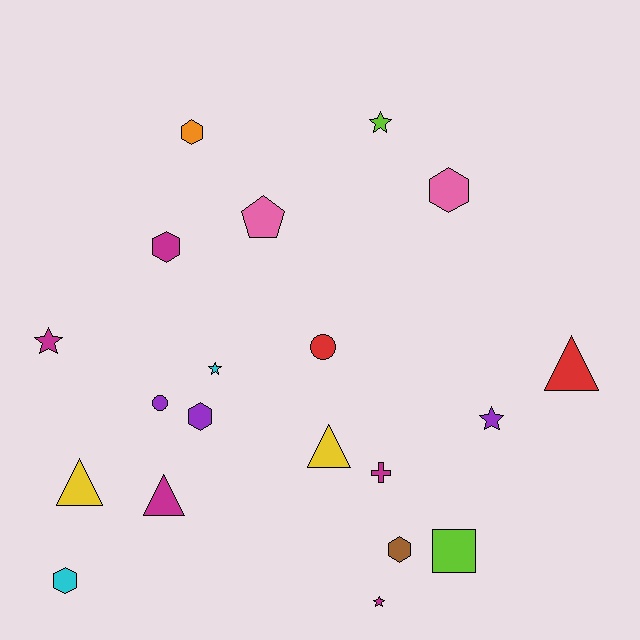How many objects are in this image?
There are 20 objects.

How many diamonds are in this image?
There are no diamonds.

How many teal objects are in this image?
There are no teal objects.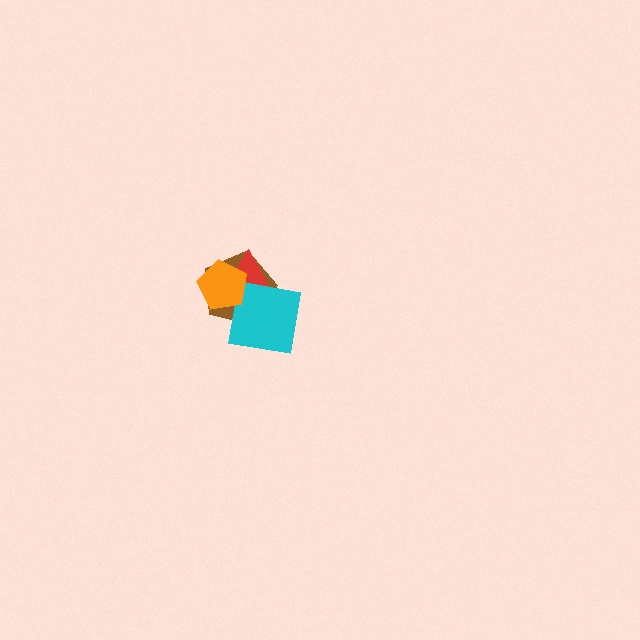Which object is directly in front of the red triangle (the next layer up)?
The cyan square is directly in front of the red triangle.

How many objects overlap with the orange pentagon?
3 objects overlap with the orange pentagon.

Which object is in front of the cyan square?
The orange pentagon is in front of the cyan square.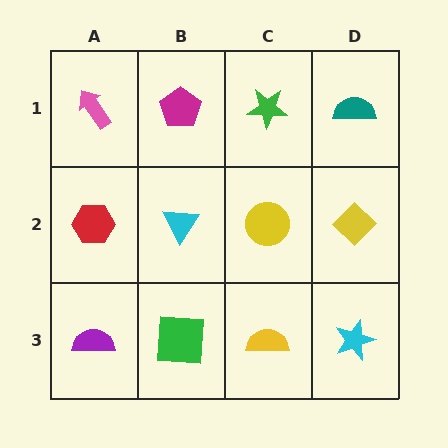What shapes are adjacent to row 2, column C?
A green star (row 1, column C), a yellow semicircle (row 3, column C), a cyan triangle (row 2, column B), a yellow diamond (row 2, column D).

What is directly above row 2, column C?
A green star.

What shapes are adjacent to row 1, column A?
A red hexagon (row 2, column A), a magenta pentagon (row 1, column B).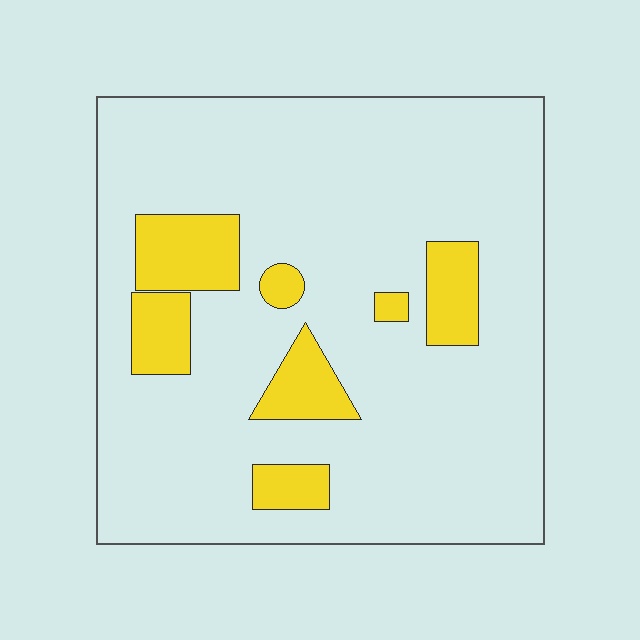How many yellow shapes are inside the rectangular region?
7.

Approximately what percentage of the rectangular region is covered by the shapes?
Approximately 15%.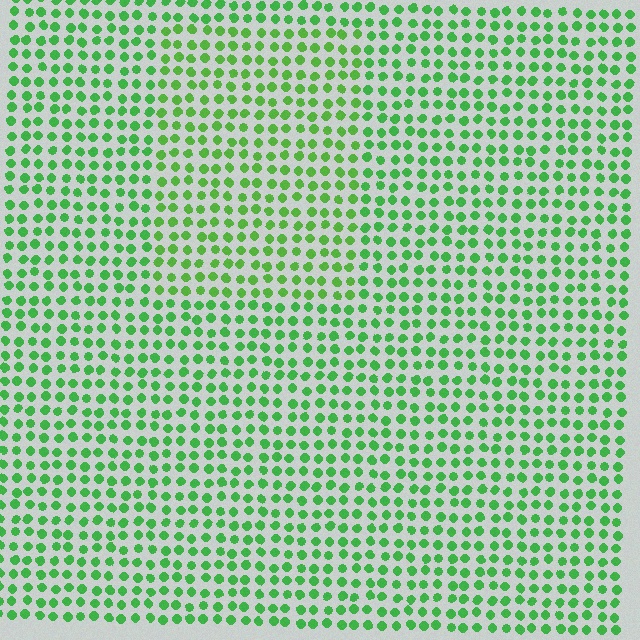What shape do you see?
I see a rectangle.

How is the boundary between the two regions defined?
The boundary is defined purely by a slight shift in hue (about 16 degrees). Spacing, size, and orientation are identical on both sides.